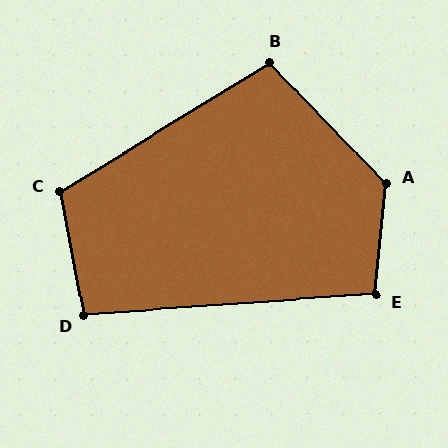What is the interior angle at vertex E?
Approximately 99 degrees (obtuse).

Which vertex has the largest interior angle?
A, at approximately 130 degrees.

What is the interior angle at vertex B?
Approximately 103 degrees (obtuse).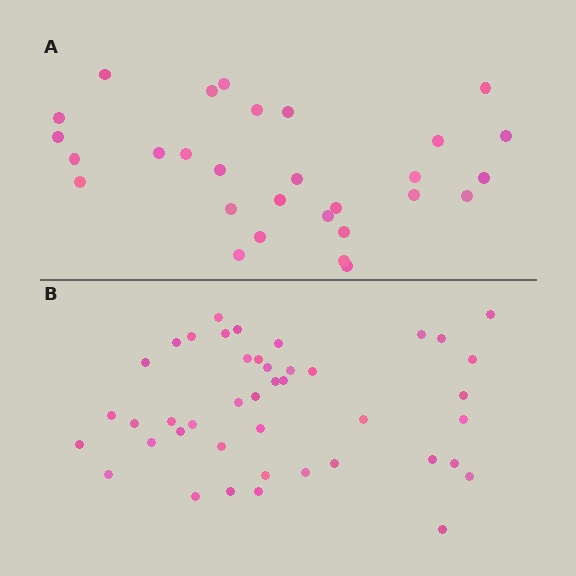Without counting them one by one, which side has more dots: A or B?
Region B (the bottom region) has more dots.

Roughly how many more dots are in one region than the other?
Region B has approximately 15 more dots than region A.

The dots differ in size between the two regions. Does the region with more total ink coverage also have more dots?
No. Region A has more total ink coverage because its dots are larger, but region B actually contains more individual dots. Total area can be misleading — the number of items is what matters here.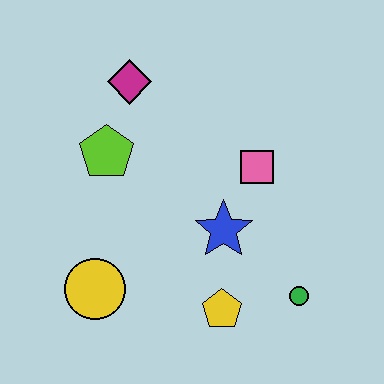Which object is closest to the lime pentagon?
The magenta diamond is closest to the lime pentagon.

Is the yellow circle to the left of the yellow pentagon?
Yes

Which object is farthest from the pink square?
The yellow circle is farthest from the pink square.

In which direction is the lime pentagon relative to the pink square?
The lime pentagon is to the left of the pink square.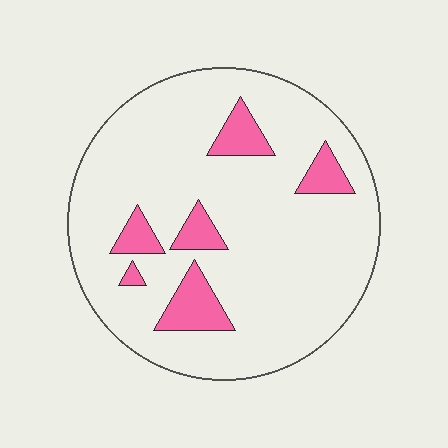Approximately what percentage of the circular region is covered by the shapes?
Approximately 15%.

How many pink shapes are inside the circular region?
6.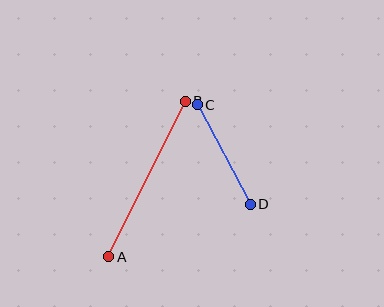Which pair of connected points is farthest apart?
Points A and B are farthest apart.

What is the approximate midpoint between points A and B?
The midpoint is at approximately (147, 179) pixels.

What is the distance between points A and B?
The distance is approximately 173 pixels.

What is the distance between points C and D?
The distance is approximately 113 pixels.